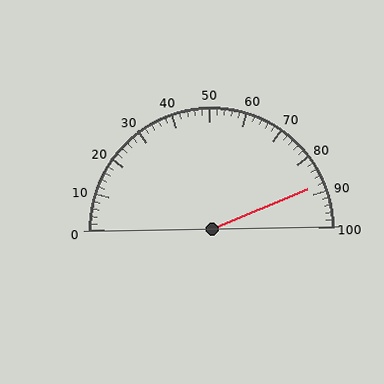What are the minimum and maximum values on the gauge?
The gauge ranges from 0 to 100.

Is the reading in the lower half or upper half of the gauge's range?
The reading is in the upper half of the range (0 to 100).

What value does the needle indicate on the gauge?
The needle indicates approximately 88.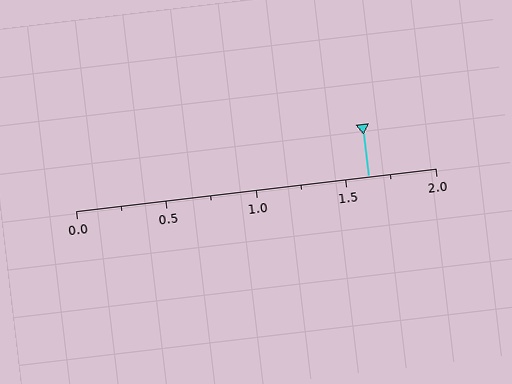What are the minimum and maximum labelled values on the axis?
The axis runs from 0.0 to 2.0.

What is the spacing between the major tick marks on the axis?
The major ticks are spaced 0.5 apart.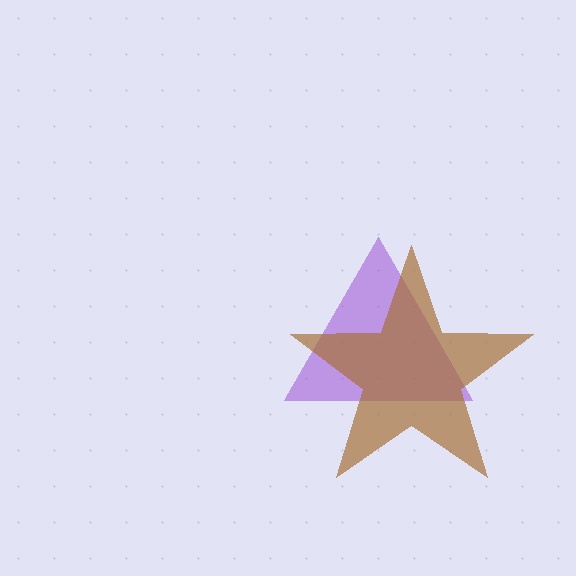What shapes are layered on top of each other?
The layered shapes are: a purple triangle, a brown star.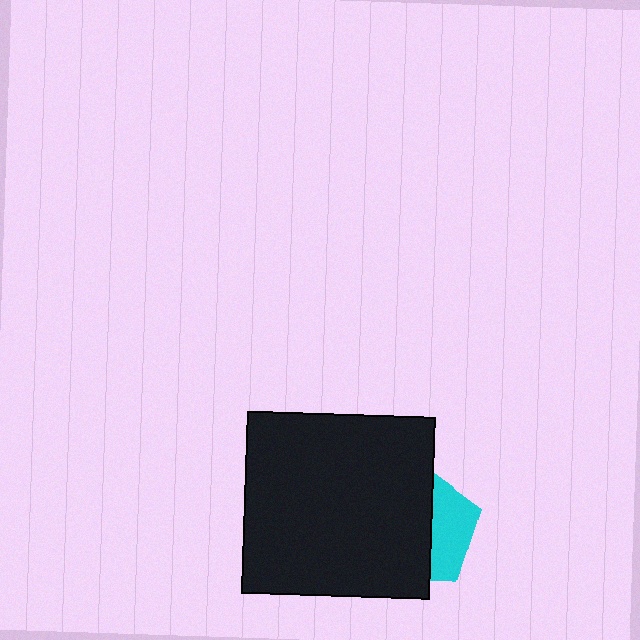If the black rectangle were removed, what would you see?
You would see the complete cyan pentagon.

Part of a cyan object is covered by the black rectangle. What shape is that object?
It is a pentagon.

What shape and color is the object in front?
The object in front is a black rectangle.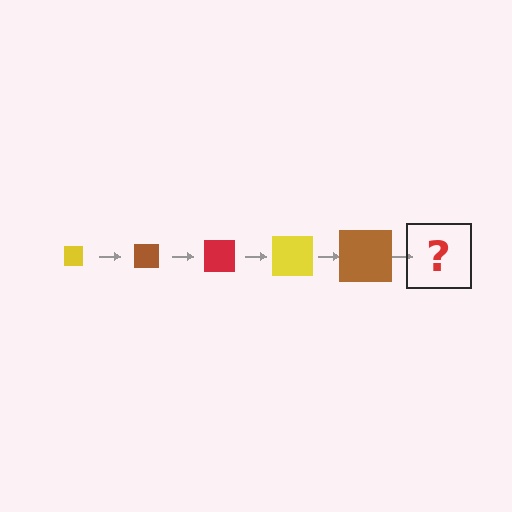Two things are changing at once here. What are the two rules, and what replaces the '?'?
The two rules are that the square grows larger each step and the color cycles through yellow, brown, and red. The '?' should be a red square, larger than the previous one.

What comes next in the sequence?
The next element should be a red square, larger than the previous one.